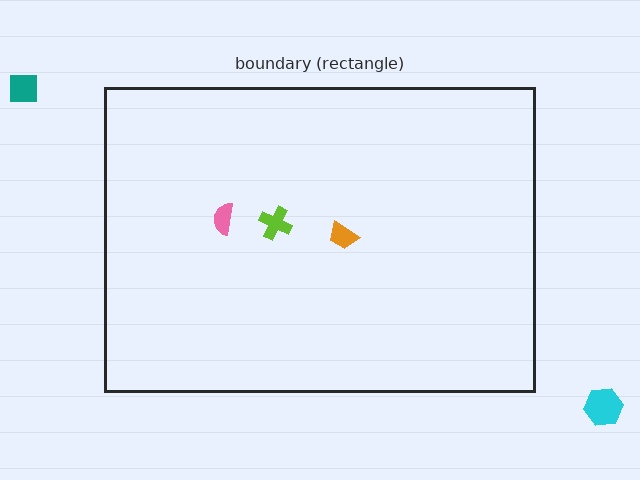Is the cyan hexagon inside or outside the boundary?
Outside.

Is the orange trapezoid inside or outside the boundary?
Inside.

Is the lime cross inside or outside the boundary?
Inside.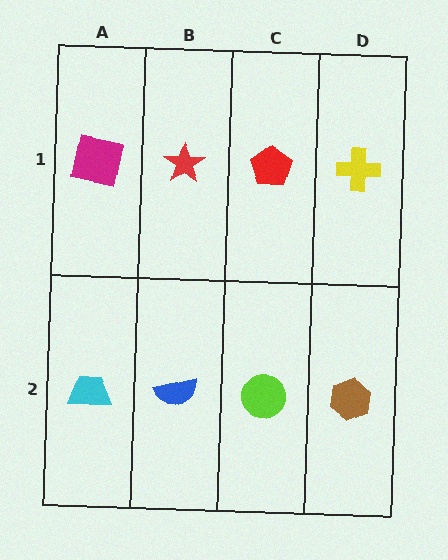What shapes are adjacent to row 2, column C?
A red pentagon (row 1, column C), a blue semicircle (row 2, column B), a brown hexagon (row 2, column D).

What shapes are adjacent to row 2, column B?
A red star (row 1, column B), a cyan trapezoid (row 2, column A), a lime circle (row 2, column C).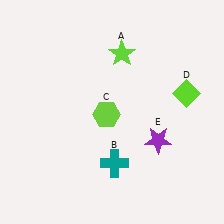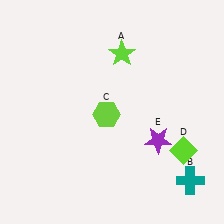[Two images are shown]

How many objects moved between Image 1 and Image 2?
2 objects moved between the two images.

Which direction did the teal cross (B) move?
The teal cross (B) moved right.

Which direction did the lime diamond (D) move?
The lime diamond (D) moved down.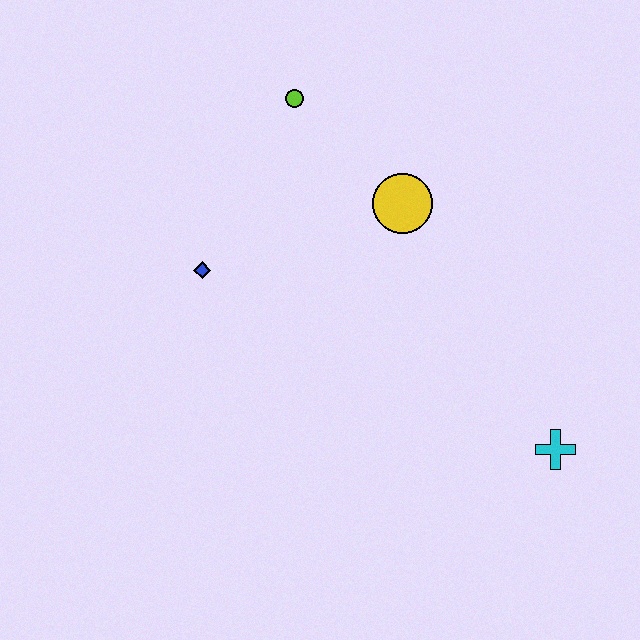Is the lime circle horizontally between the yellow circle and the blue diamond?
Yes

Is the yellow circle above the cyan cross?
Yes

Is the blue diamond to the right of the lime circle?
No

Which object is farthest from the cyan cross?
The lime circle is farthest from the cyan cross.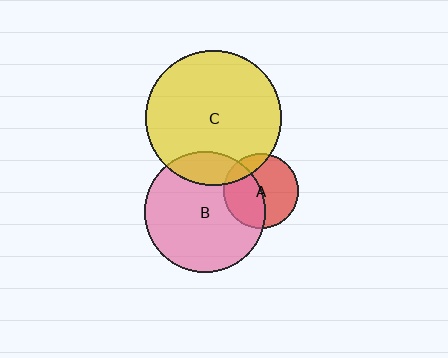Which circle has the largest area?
Circle C (yellow).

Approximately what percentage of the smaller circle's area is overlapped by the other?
Approximately 15%.